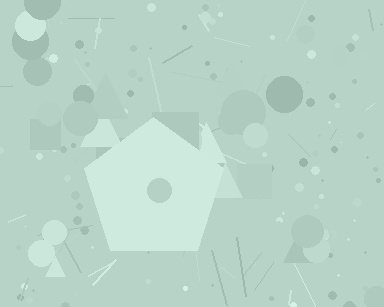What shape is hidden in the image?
A pentagon is hidden in the image.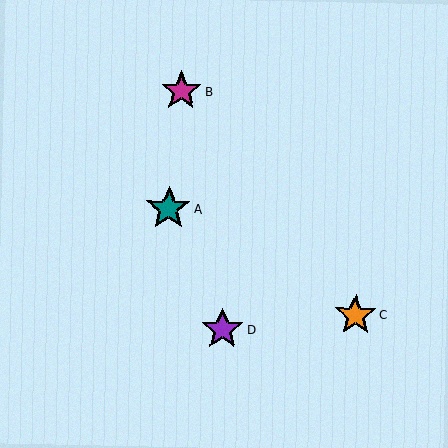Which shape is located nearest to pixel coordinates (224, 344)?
The purple star (labeled D) at (222, 329) is nearest to that location.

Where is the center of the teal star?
The center of the teal star is at (169, 209).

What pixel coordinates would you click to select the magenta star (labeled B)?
Click at (181, 91) to select the magenta star B.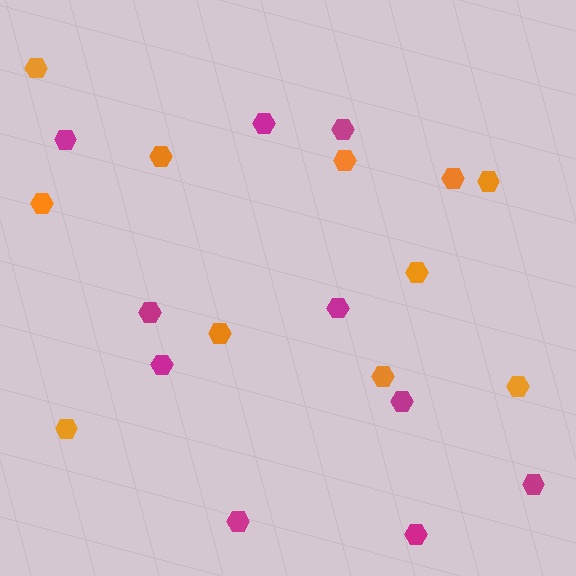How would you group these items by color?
There are 2 groups: one group of orange hexagons (11) and one group of magenta hexagons (10).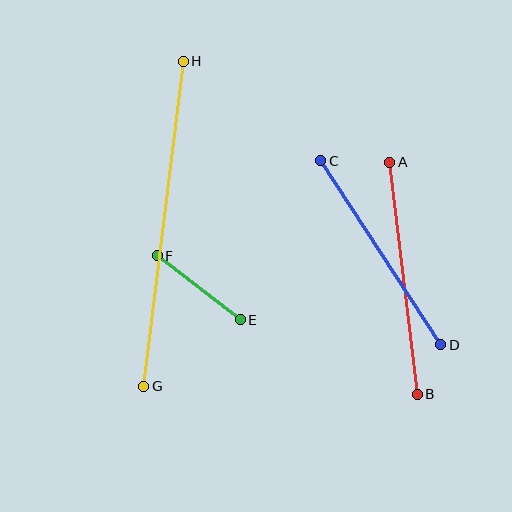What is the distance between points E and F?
The distance is approximately 105 pixels.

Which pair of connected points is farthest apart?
Points G and H are farthest apart.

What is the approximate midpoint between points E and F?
The midpoint is at approximately (199, 288) pixels.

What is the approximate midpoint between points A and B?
The midpoint is at approximately (404, 278) pixels.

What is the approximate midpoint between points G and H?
The midpoint is at approximately (163, 224) pixels.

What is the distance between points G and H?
The distance is approximately 327 pixels.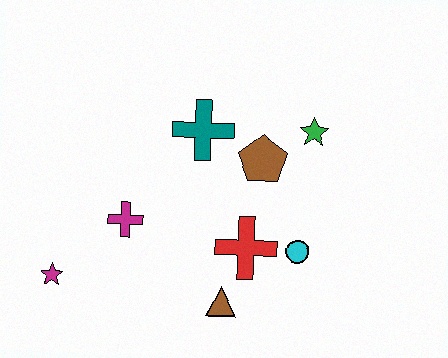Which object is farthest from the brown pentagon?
The magenta star is farthest from the brown pentagon.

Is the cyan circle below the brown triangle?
No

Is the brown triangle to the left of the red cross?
Yes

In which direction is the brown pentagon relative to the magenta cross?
The brown pentagon is to the right of the magenta cross.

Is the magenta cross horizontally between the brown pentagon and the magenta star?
Yes